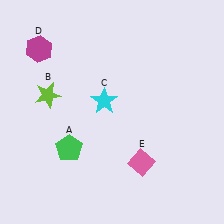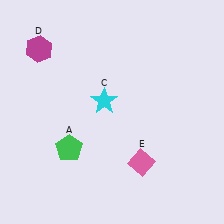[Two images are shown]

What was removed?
The lime star (B) was removed in Image 2.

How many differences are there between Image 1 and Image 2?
There is 1 difference between the two images.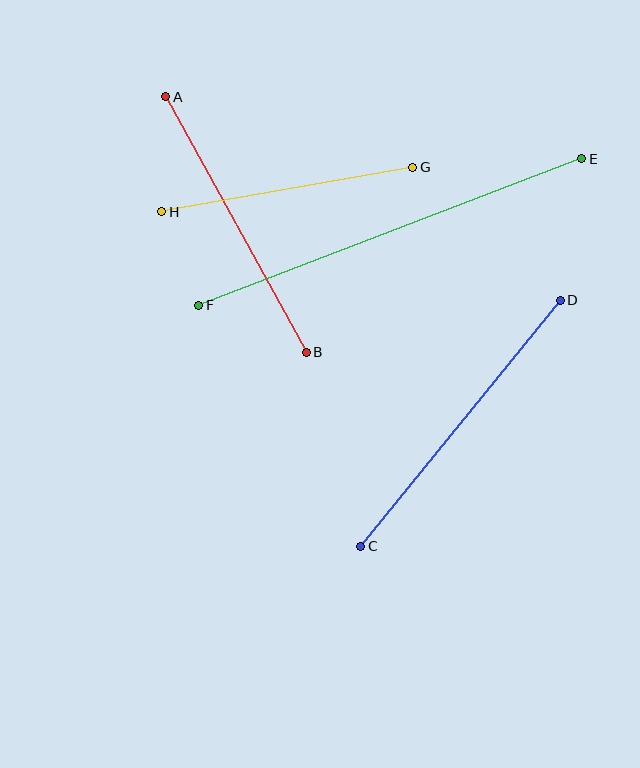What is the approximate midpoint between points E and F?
The midpoint is at approximately (390, 232) pixels.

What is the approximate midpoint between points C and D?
The midpoint is at approximately (461, 423) pixels.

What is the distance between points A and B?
The distance is approximately 292 pixels.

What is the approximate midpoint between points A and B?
The midpoint is at approximately (236, 225) pixels.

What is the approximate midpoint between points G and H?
The midpoint is at approximately (287, 189) pixels.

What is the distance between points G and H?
The distance is approximately 255 pixels.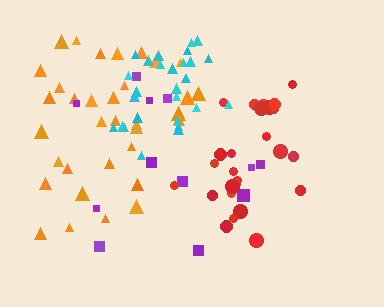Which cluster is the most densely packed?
Cyan.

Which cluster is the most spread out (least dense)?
Purple.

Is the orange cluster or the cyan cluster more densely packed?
Cyan.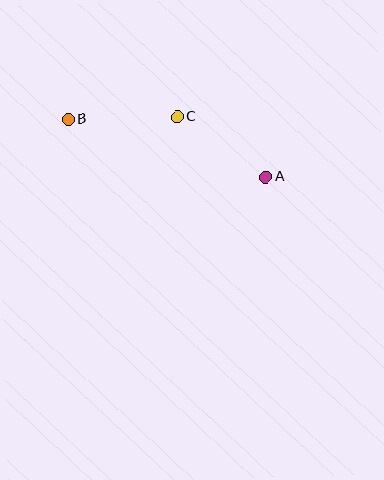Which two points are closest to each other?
Points A and C are closest to each other.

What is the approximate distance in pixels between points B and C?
The distance between B and C is approximately 109 pixels.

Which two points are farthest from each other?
Points A and B are farthest from each other.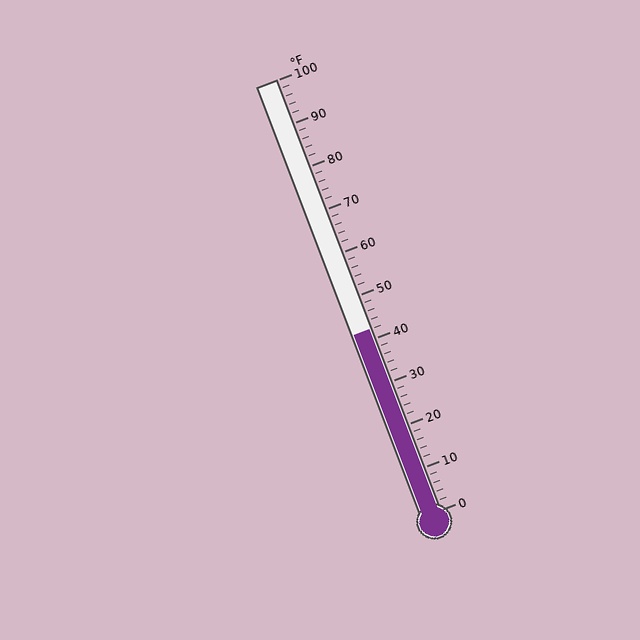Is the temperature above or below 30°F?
The temperature is above 30°F.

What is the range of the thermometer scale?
The thermometer scale ranges from 0°F to 100°F.